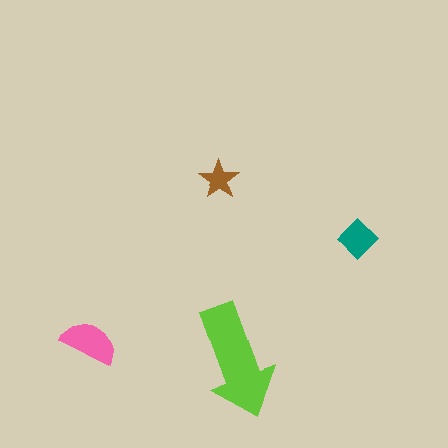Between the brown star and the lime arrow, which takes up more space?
The lime arrow.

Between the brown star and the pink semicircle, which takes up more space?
The pink semicircle.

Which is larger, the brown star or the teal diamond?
The teal diamond.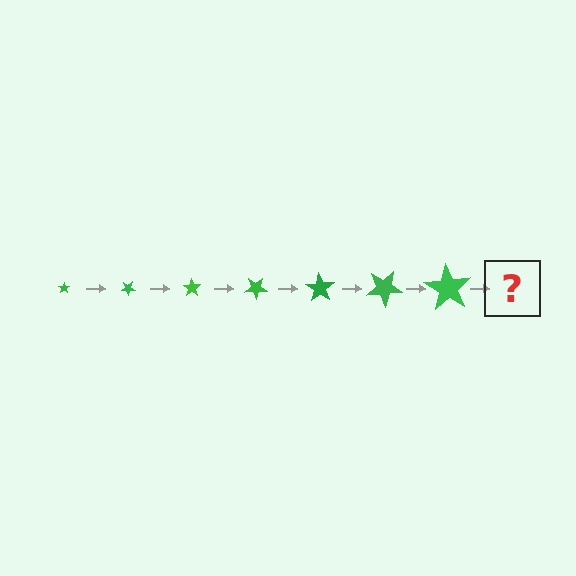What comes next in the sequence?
The next element should be a star, larger than the previous one and rotated 245 degrees from the start.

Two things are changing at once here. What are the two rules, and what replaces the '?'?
The two rules are that the star grows larger each step and it rotates 35 degrees each step. The '?' should be a star, larger than the previous one and rotated 245 degrees from the start.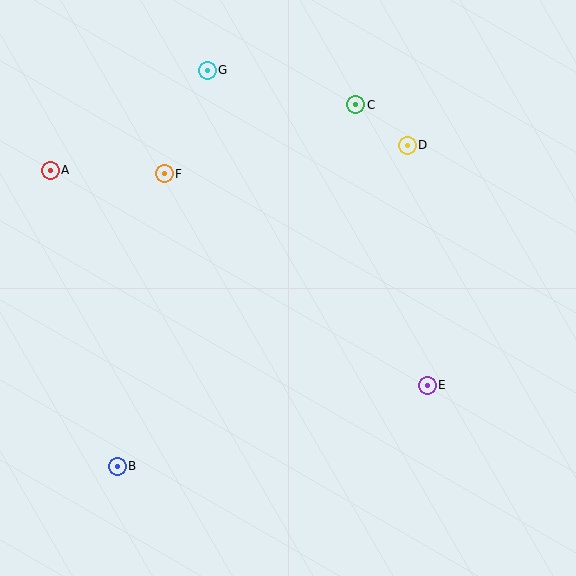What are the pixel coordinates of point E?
Point E is at (427, 385).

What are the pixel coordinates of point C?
Point C is at (356, 105).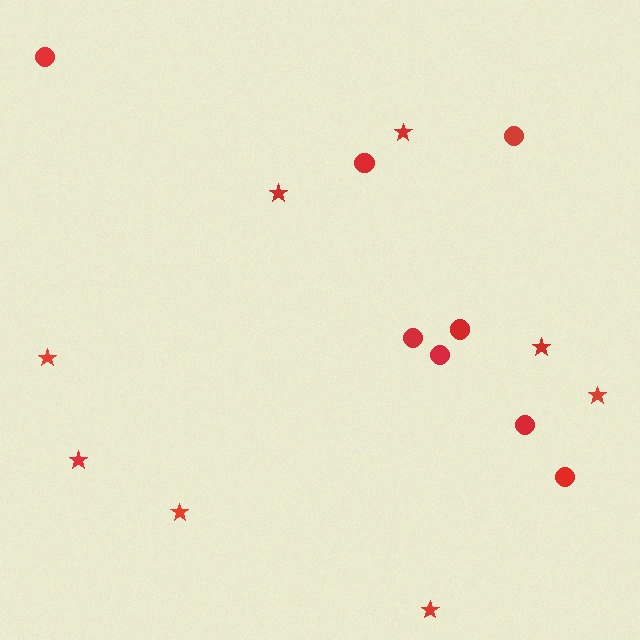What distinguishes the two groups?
There are 2 groups: one group of circles (8) and one group of stars (8).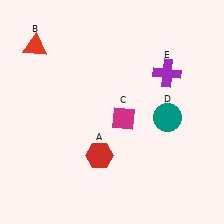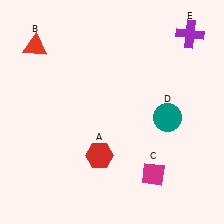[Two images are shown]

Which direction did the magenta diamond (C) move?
The magenta diamond (C) moved down.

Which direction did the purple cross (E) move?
The purple cross (E) moved up.